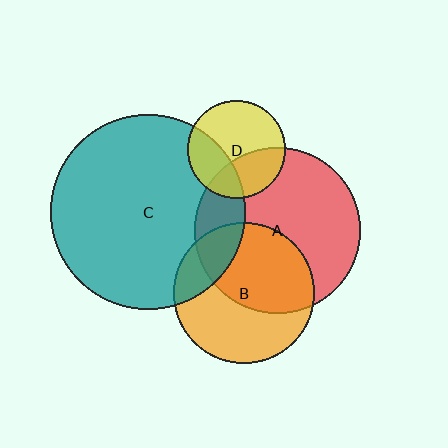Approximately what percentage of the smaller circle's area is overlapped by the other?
Approximately 20%.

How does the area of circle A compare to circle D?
Approximately 2.9 times.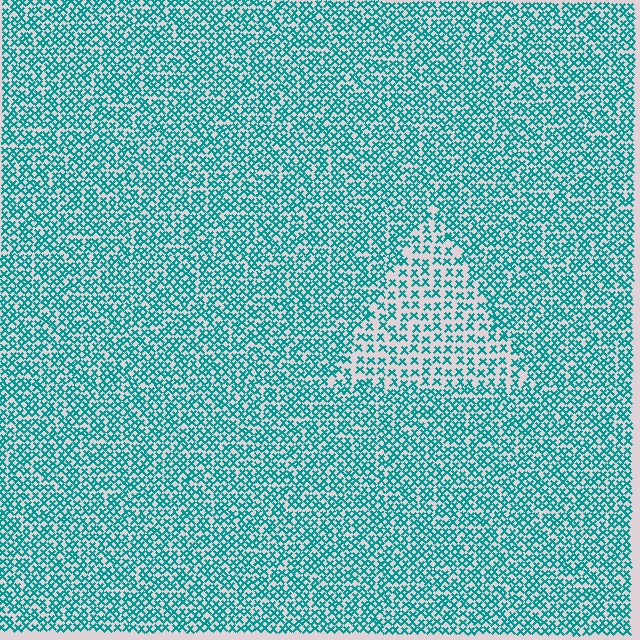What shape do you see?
I see a triangle.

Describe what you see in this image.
The image contains small teal elements arranged at two different densities. A triangle-shaped region is visible where the elements are less densely packed than the surrounding area.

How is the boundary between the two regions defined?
The boundary is defined by a change in element density (approximately 1.8x ratio). All elements are the same color, size, and shape.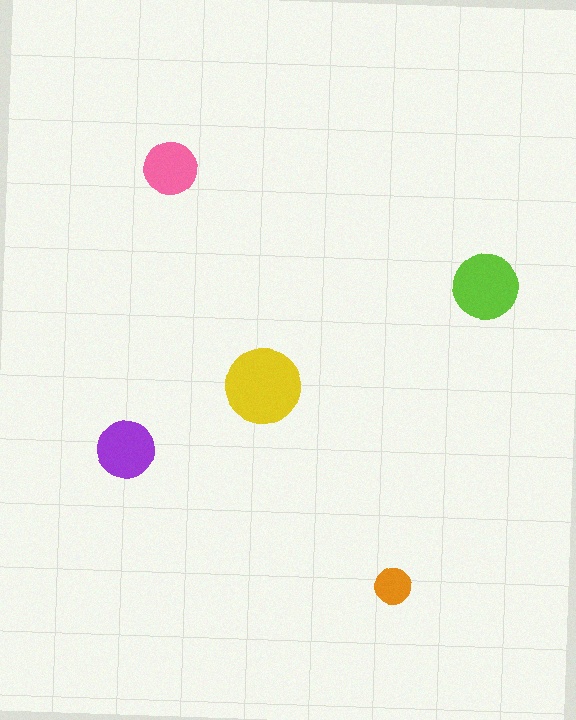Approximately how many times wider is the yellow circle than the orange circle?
About 2 times wider.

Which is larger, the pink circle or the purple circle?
The purple one.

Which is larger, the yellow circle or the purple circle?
The yellow one.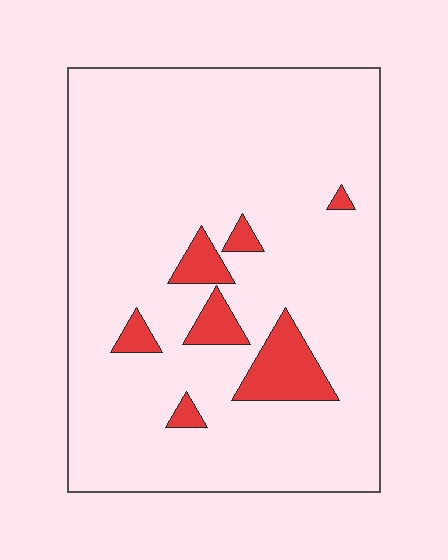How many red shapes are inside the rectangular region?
7.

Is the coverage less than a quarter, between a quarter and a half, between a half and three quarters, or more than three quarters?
Less than a quarter.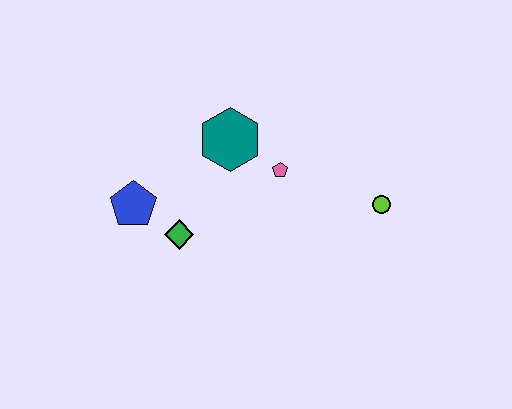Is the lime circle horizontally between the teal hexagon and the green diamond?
No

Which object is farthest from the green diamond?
The lime circle is farthest from the green diamond.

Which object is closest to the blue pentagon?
The green diamond is closest to the blue pentagon.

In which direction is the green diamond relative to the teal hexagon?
The green diamond is below the teal hexagon.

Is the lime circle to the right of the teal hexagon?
Yes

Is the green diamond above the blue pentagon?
No